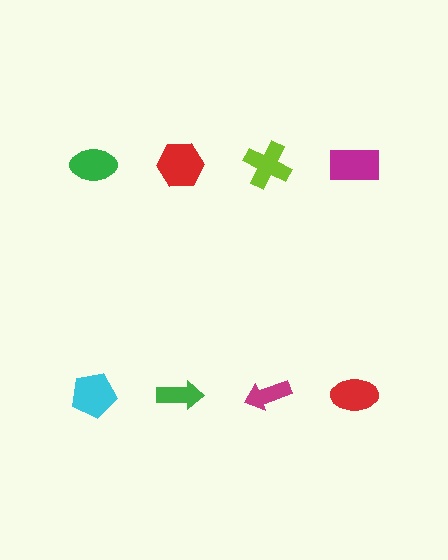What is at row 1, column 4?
A magenta rectangle.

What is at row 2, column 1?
A cyan pentagon.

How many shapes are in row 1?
4 shapes.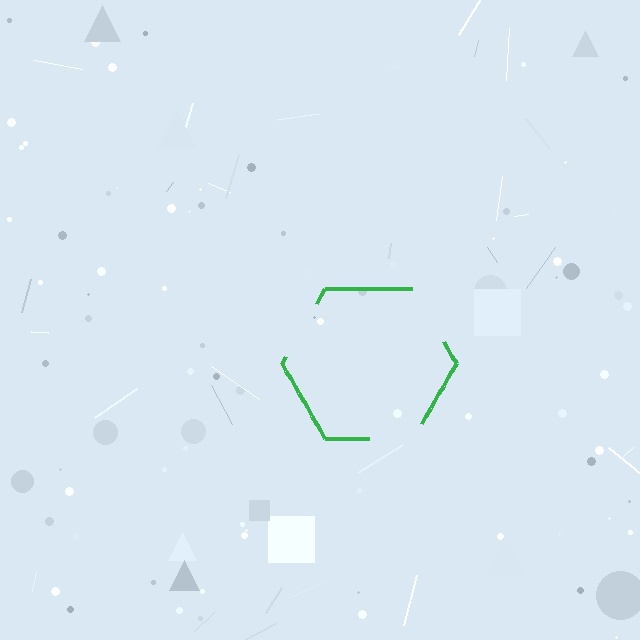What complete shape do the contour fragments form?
The contour fragments form a hexagon.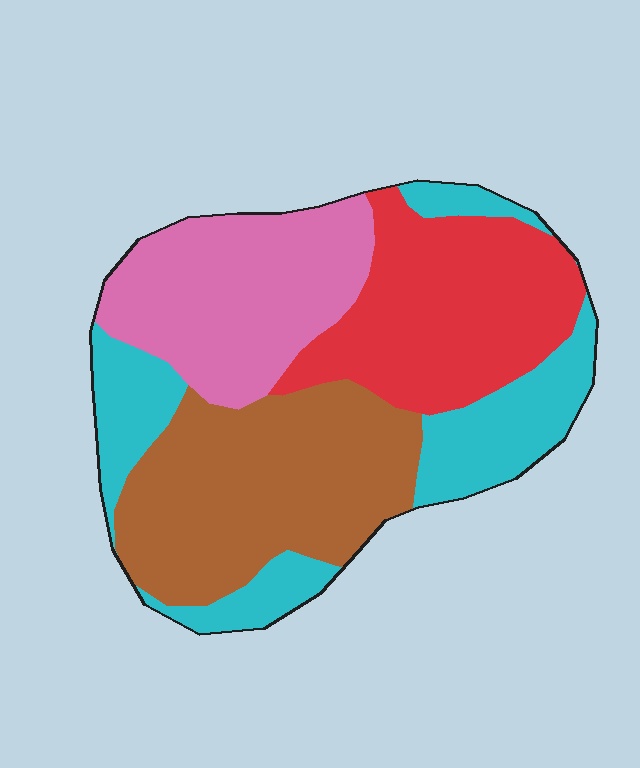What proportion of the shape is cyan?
Cyan covers about 25% of the shape.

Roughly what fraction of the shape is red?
Red takes up about one quarter (1/4) of the shape.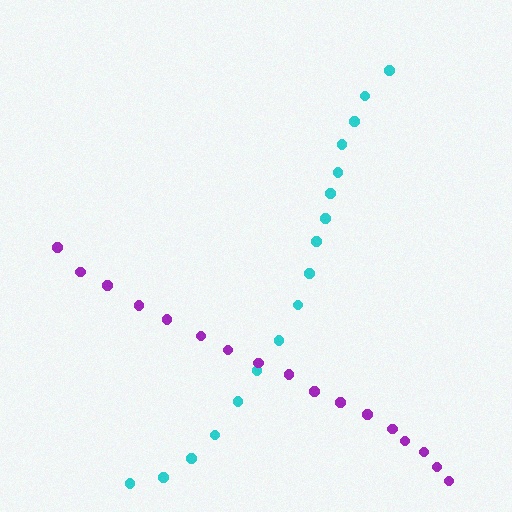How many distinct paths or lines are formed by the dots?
There are 2 distinct paths.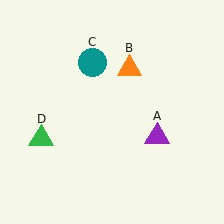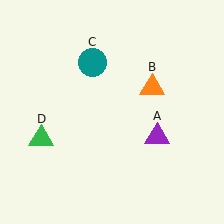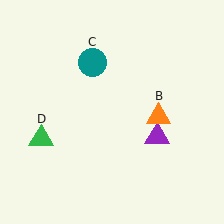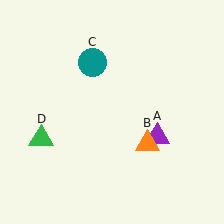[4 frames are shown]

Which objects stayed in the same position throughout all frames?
Purple triangle (object A) and teal circle (object C) and green triangle (object D) remained stationary.